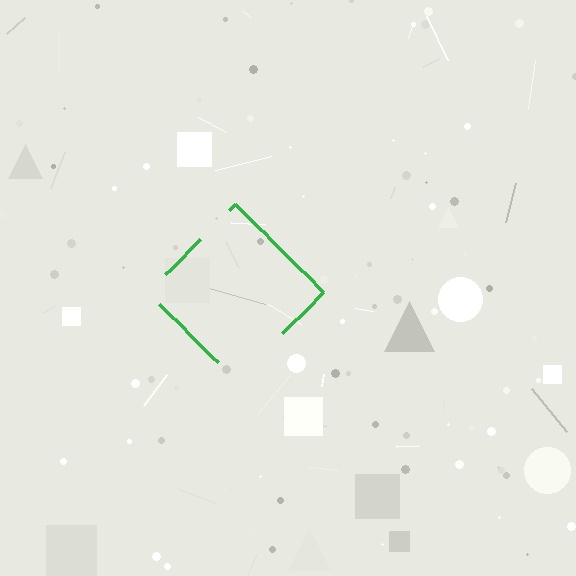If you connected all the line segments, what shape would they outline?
They would outline a diamond.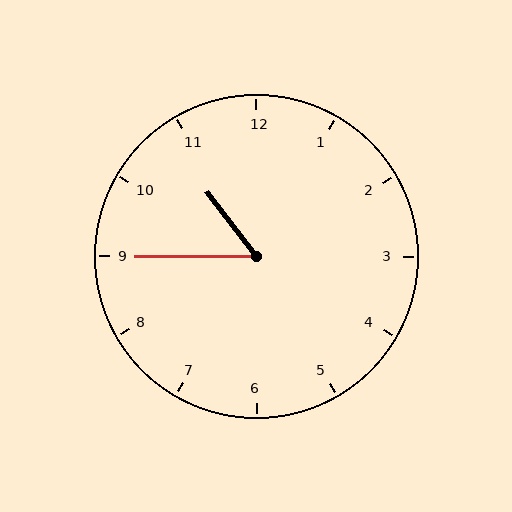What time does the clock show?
10:45.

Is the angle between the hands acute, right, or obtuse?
It is acute.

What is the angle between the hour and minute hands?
Approximately 52 degrees.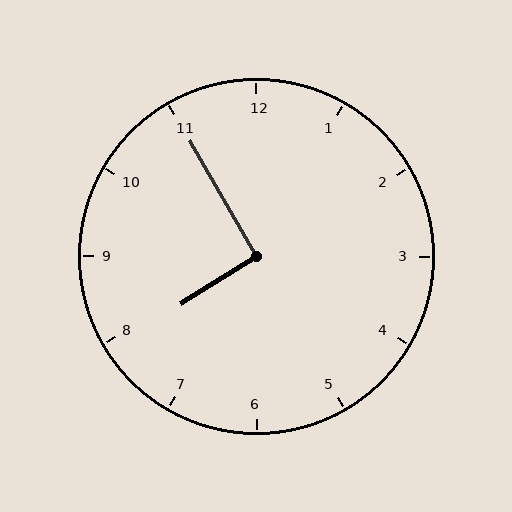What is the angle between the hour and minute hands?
Approximately 92 degrees.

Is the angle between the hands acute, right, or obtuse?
It is right.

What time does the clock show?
7:55.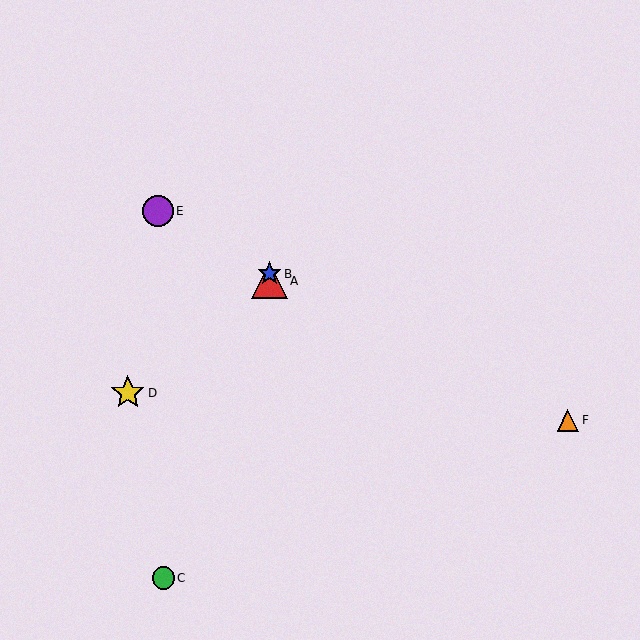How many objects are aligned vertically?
2 objects (A, B) are aligned vertically.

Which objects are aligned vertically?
Objects A, B are aligned vertically.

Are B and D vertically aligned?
No, B is at x≈270 and D is at x≈128.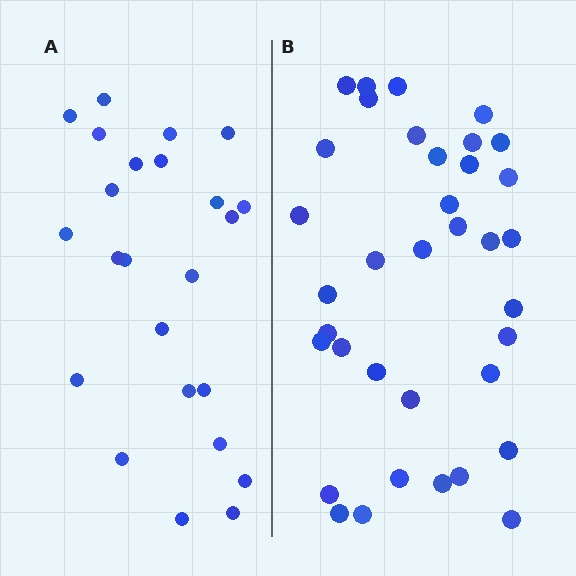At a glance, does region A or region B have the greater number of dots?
Region B (the right region) has more dots.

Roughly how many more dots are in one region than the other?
Region B has roughly 12 or so more dots than region A.